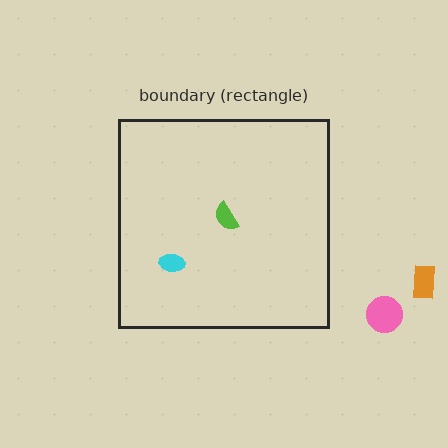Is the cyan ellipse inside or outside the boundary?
Inside.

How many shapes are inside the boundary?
2 inside, 2 outside.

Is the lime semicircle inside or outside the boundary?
Inside.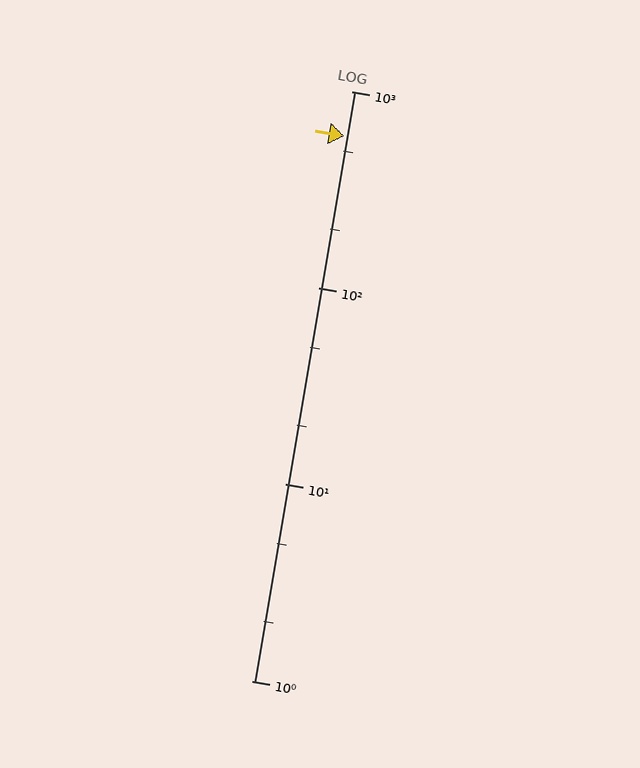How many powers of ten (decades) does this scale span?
The scale spans 3 decades, from 1 to 1000.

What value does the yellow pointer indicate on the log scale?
The pointer indicates approximately 590.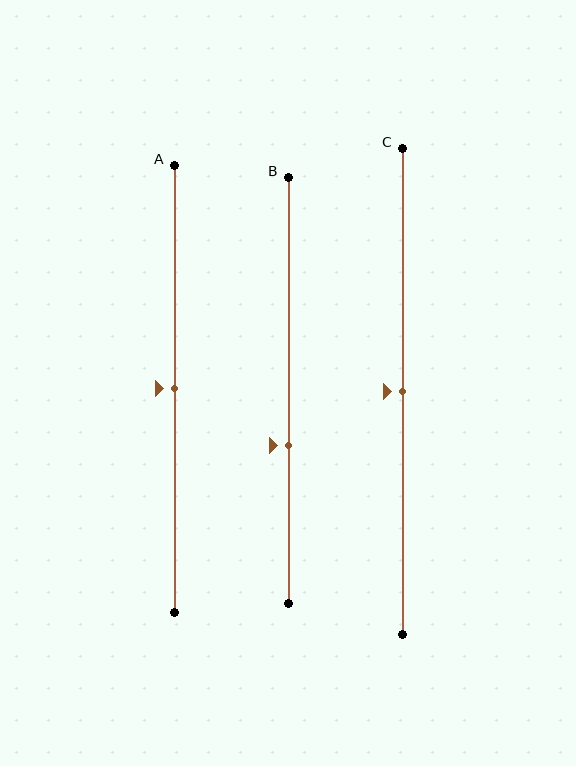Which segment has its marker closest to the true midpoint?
Segment A has its marker closest to the true midpoint.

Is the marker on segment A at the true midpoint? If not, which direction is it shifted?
Yes, the marker on segment A is at the true midpoint.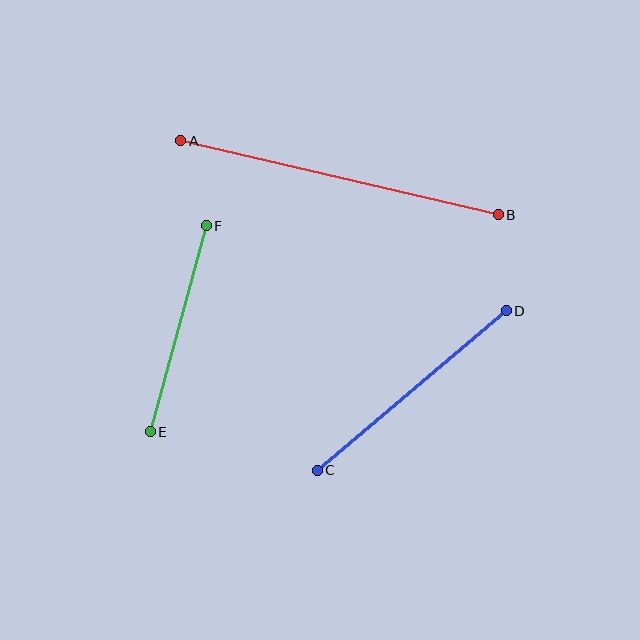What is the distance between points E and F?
The distance is approximately 214 pixels.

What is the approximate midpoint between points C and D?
The midpoint is at approximately (412, 391) pixels.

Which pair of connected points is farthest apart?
Points A and B are farthest apart.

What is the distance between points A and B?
The distance is approximately 326 pixels.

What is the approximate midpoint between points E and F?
The midpoint is at approximately (178, 329) pixels.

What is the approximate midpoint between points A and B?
The midpoint is at approximately (340, 178) pixels.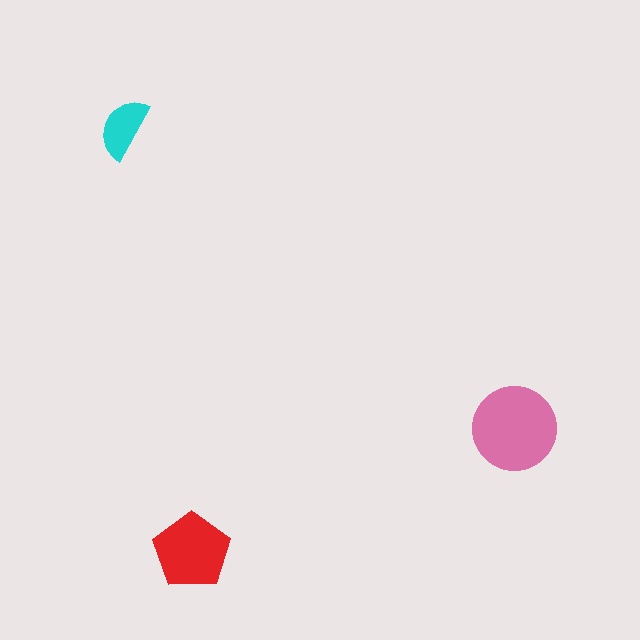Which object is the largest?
The pink circle.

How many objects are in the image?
There are 3 objects in the image.